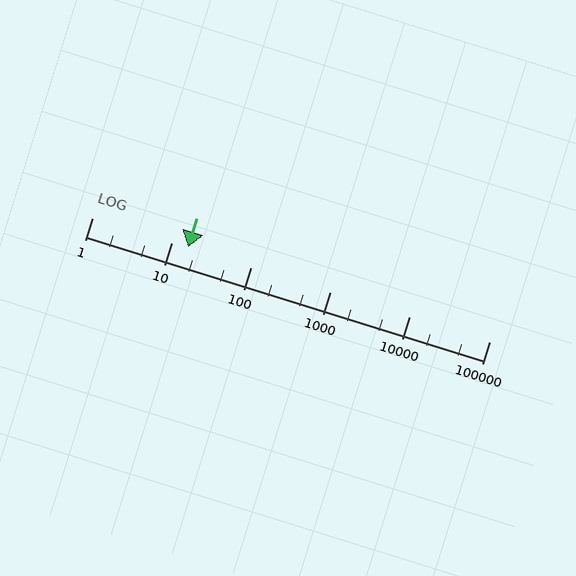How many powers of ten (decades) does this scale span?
The scale spans 5 decades, from 1 to 100000.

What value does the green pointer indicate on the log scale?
The pointer indicates approximately 16.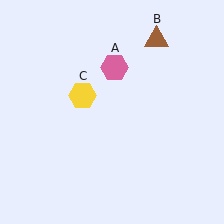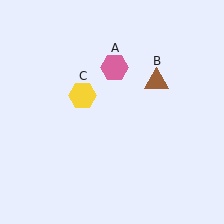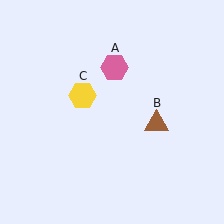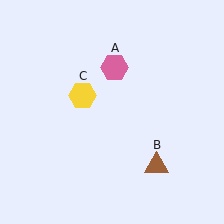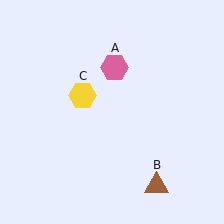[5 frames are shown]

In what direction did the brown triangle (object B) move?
The brown triangle (object B) moved down.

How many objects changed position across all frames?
1 object changed position: brown triangle (object B).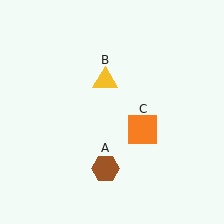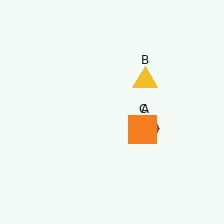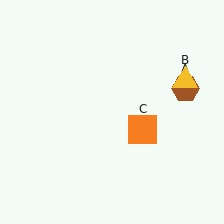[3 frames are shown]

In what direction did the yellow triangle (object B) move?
The yellow triangle (object B) moved right.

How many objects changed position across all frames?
2 objects changed position: brown hexagon (object A), yellow triangle (object B).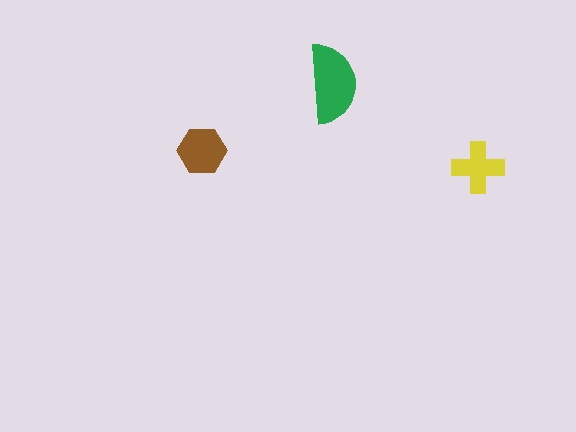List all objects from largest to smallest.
The green semicircle, the brown hexagon, the yellow cross.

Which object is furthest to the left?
The brown hexagon is leftmost.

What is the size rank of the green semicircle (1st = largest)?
1st.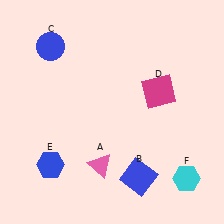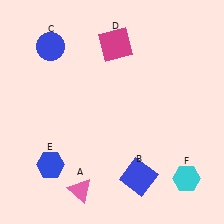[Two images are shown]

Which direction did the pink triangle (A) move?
The pink triangle (A) moved down.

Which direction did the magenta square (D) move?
The magenta square (D) moved up.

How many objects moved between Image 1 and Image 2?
2 objects moved between the two images.